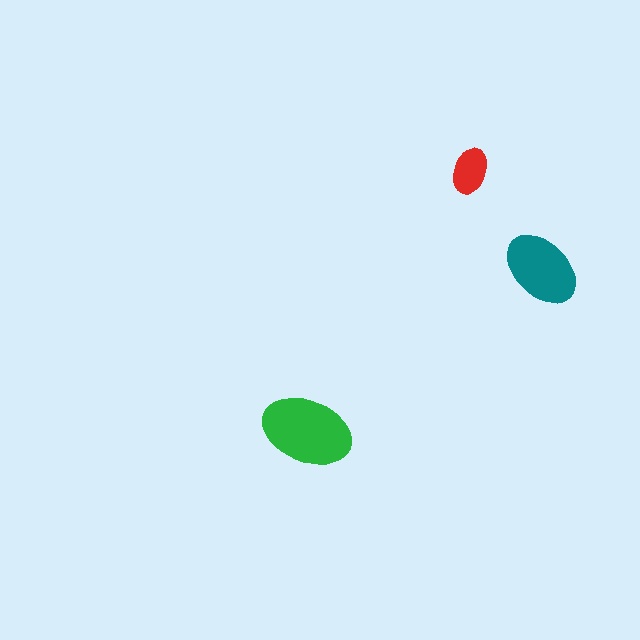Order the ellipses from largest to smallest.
the green one, the teal one, the red one.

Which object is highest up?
The red ellipse is topmost.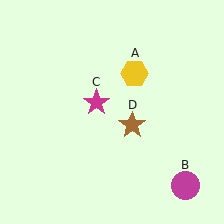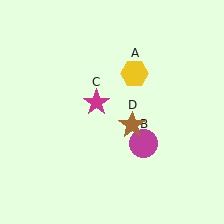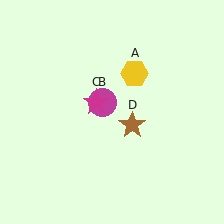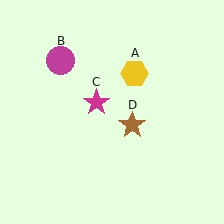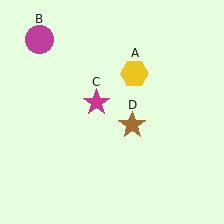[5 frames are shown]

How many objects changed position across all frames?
1 object changed position: magenta circle (object B).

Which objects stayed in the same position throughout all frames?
Yellow hexagon (object A) and magenta star (object C) and brown star (object D) remained stationary.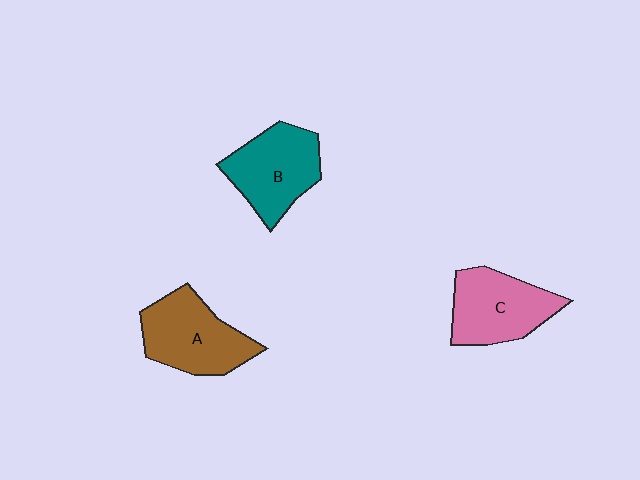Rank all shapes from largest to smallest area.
From largest to smallest: A (brown), B (teal), C (pink).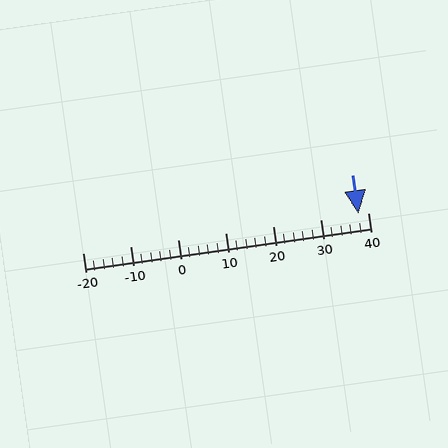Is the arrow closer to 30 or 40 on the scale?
The arrow is closer to 40.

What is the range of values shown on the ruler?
The ruler shows values from -20 to 40.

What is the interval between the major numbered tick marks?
The major tick marks are spaced 10 units apart.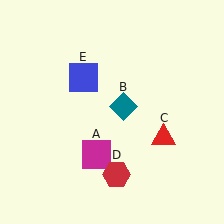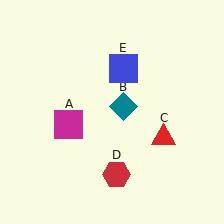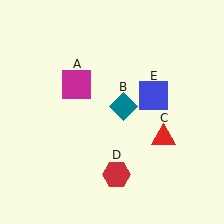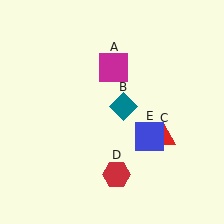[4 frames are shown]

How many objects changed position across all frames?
2 objects changed position: magenta square (object A), blue square (object E).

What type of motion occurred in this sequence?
The magenta square (object A), blue square (object E) rotated clockwise around the center of the scene.